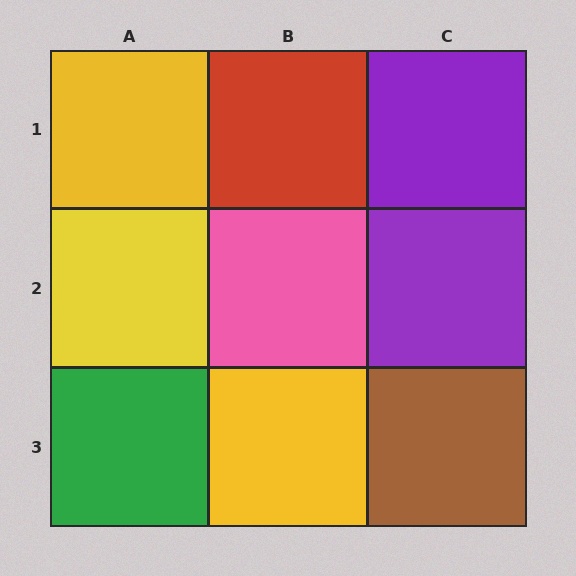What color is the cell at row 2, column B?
Pink.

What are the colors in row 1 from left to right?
Yellow, red, purple.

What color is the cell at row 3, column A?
Green.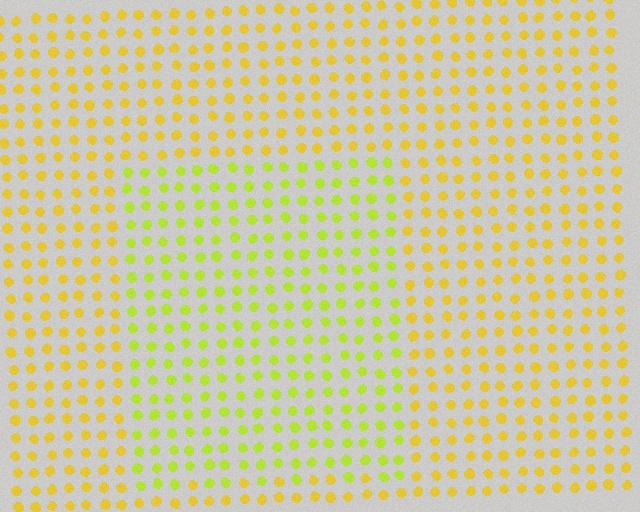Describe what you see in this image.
The image is filled with small yellow elements in a uniform arrangement. A rectangle-shaped region is visible where the elements are tinted to a slightly different hue, forming a subtle color boundary.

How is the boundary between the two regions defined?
The boundary is defined purely by a slight shift in hue (about 28 degrees). Spacing, size, and orientation are identical on both sides.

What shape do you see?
I see a rectangle.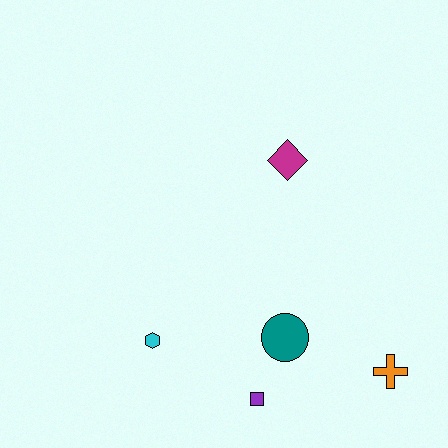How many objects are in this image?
There are 5 objects.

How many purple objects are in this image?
There is 1 purple object.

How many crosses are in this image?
There is 1 cross.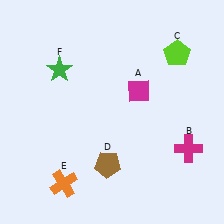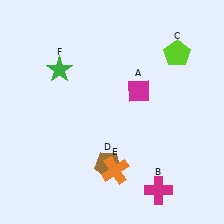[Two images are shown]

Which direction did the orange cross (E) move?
The orange cross (E) moved right.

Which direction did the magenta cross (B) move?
The magenta cross (B) moved down.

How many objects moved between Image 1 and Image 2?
2 objects moved between the two images.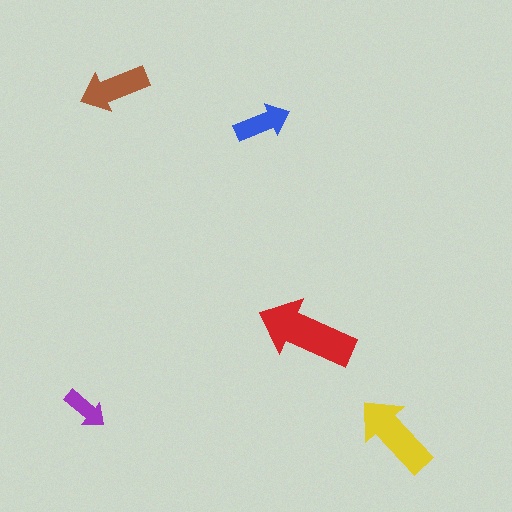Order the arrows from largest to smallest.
the red one, the yellow one, the brown one, the blue one, the purple one.